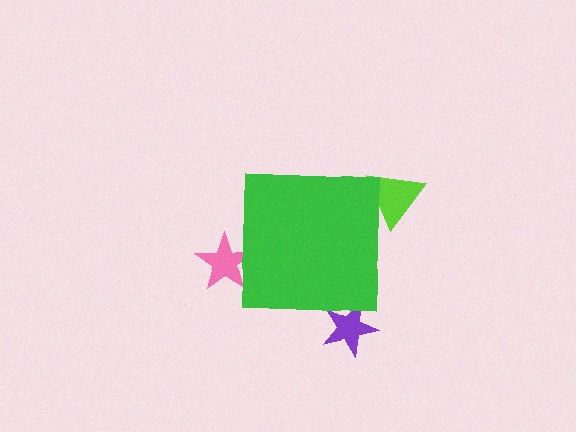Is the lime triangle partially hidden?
Yes, the lime triangle is partially hidden behind the green square.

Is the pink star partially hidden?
Yes, the pink star is partially hidden behind the green square.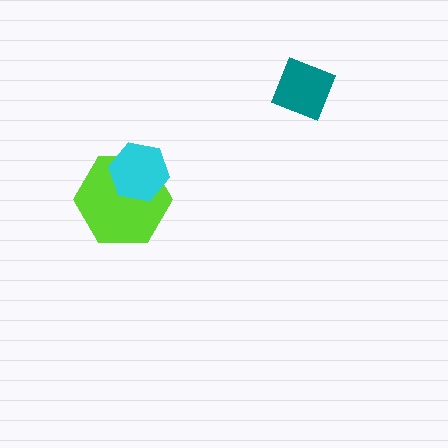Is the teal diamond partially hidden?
No, no other shape covers it.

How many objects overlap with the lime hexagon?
1 object overlaps with the lime hexagon.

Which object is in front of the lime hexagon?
The cyan hexagon is in front of the lime hexagon.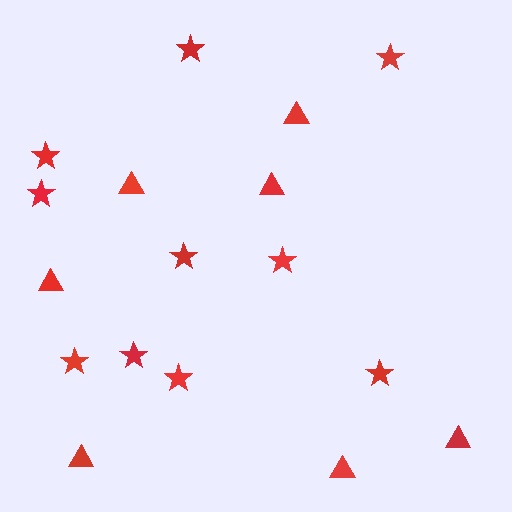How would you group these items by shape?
There are 2 groups: one group of stars (10) and one group of triangles (7).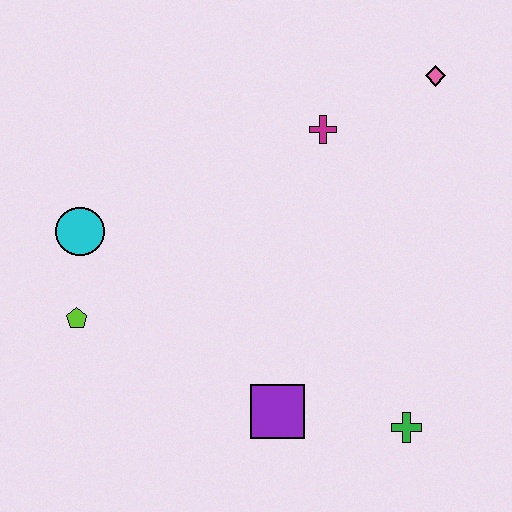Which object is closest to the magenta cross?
The pink diamond is closest to the magenta cross.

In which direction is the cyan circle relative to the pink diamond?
The cyan circle is to the left of the pink diamond.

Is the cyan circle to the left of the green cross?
Yes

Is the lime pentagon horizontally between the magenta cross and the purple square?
No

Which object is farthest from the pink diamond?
The lime pentagon is farthest from the pink diamond.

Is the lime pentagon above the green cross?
Yes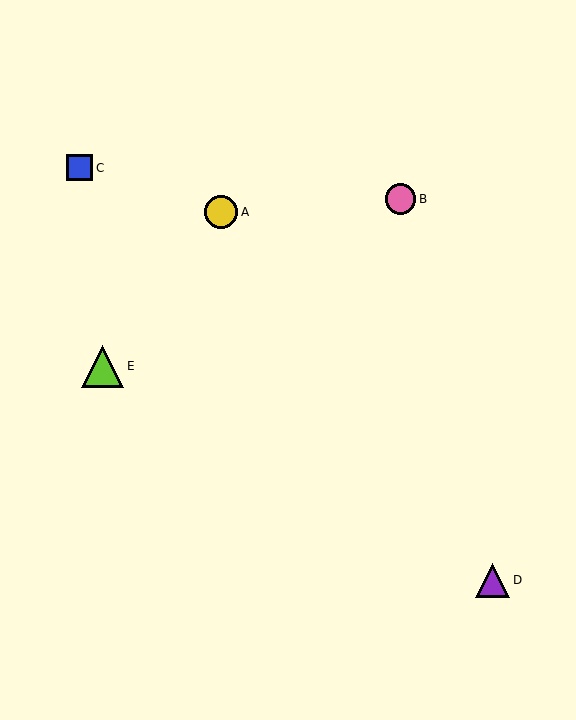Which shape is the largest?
The lime triangle (labeled E) is the largest.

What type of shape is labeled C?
Shape C is a blue square.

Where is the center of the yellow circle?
The center of the yellow circle is at (221, 212).